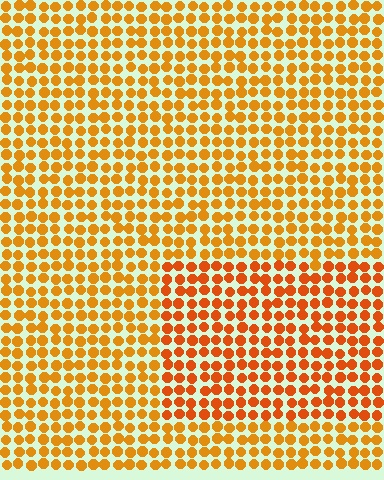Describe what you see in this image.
The image is filled with small orange elements in a uniform arrangement. A rectangle-shaped region is visible where the elements are tinted to a slightly different hue, forming a subtle color boundary.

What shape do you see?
I see a rectangle.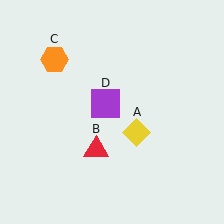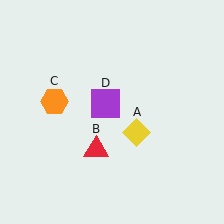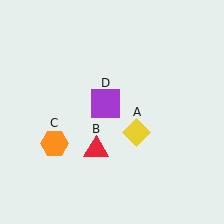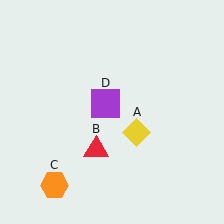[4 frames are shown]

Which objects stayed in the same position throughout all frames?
Yellow diamond (object A) and red triangle (object B) and purple square (object D) remained stationary.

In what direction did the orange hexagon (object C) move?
The orange hexagon (object C) moved down.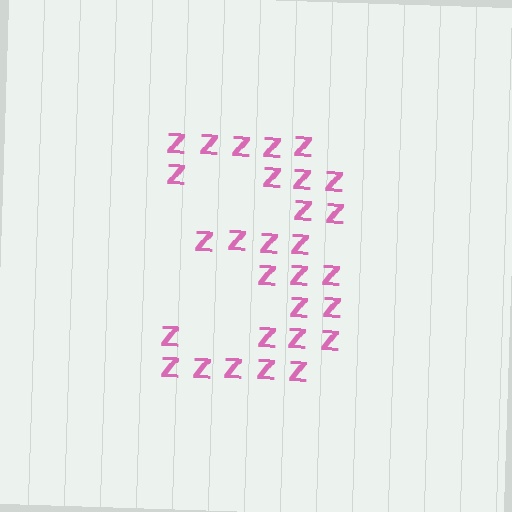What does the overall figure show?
The overall figure shows the digit 3.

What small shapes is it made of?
It is made of small letter Z's.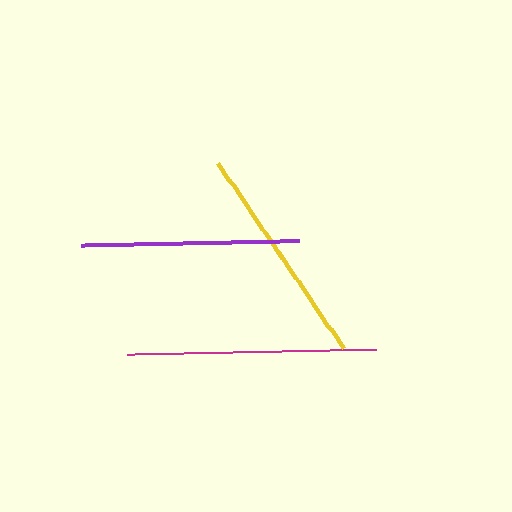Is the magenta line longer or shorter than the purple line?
The magenta line is longer than the purple line.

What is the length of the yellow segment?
The yellow segment is approximately 224 pixels long.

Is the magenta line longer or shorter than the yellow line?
The magenta line is longer than the yellow line.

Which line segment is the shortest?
The purple line is the shortest at approximately 219 pixels.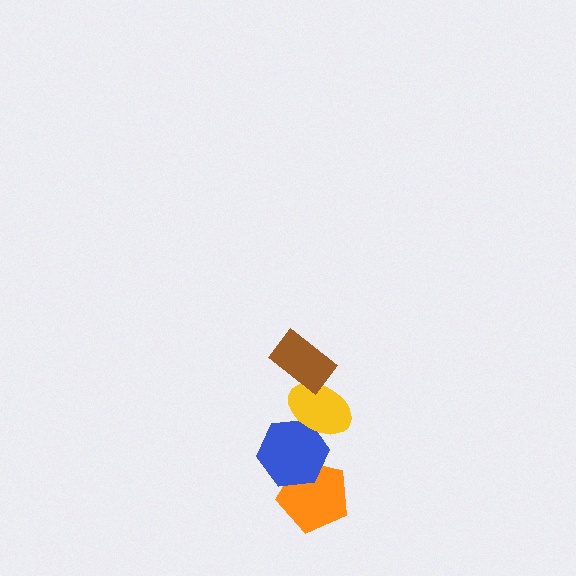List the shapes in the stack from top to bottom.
From top to bottom: the brown rectangle, the yellow ellipse, the blue hexagon, the orange pentagon.